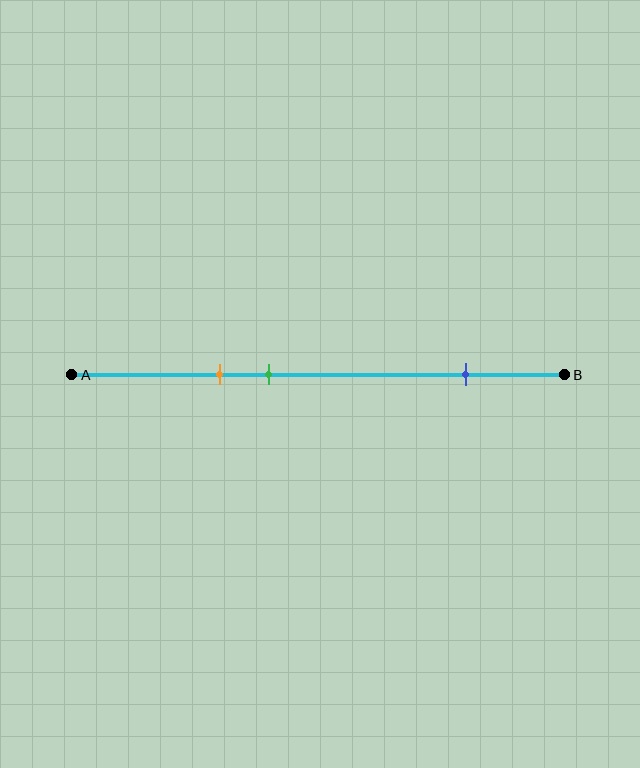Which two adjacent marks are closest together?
The orange and green marks are the closest adjacent pair.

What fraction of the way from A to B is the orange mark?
The orange mark is approximately 30% (0.3) of the way from A to B.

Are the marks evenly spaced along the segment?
No, the marks are not evenly spaced.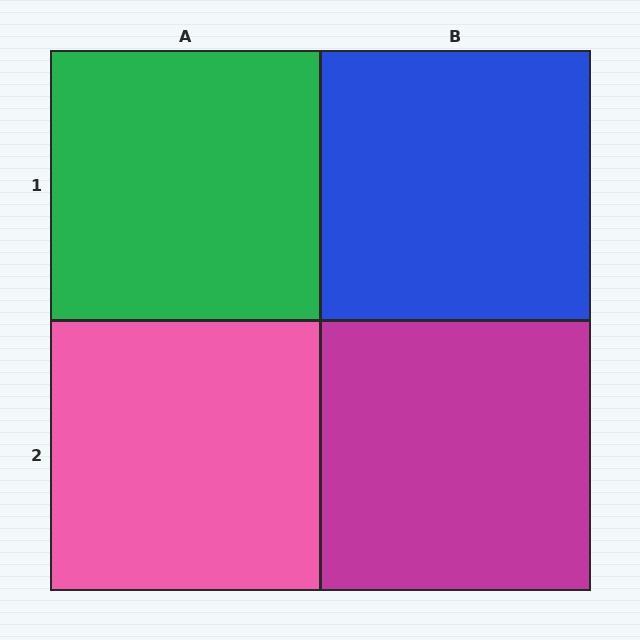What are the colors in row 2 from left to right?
Pink, magenta.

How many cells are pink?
1 cell is pink.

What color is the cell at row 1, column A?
Green.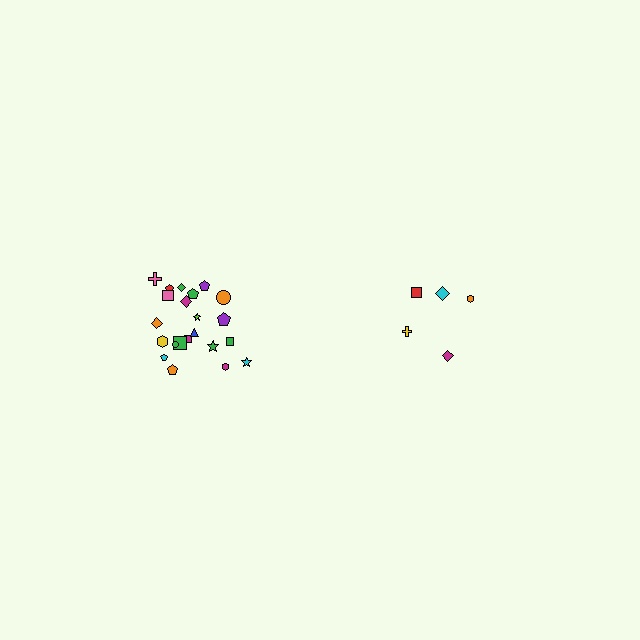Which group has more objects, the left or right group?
The left group.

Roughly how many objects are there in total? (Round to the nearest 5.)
Roughly 25 objects in total.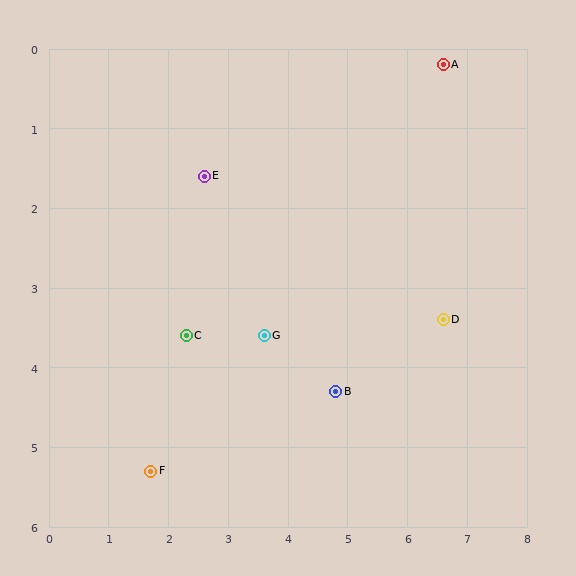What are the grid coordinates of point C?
Point C is at approximately (2.3, 3.6).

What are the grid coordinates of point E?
Point E is at approximately (2.6, 1.6).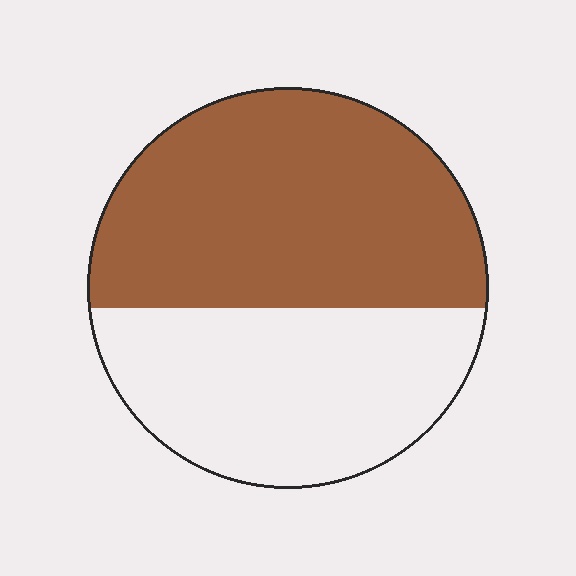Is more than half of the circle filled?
Yes.